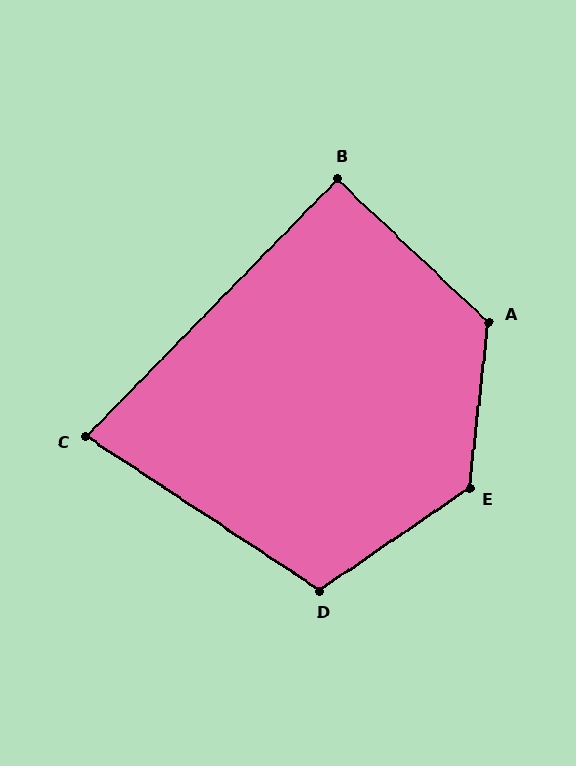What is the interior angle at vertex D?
Approximately 113 degrees (obtuse).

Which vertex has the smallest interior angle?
C, at approximately 79 degrees.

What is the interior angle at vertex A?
Approximately 127 degrees (obtuse).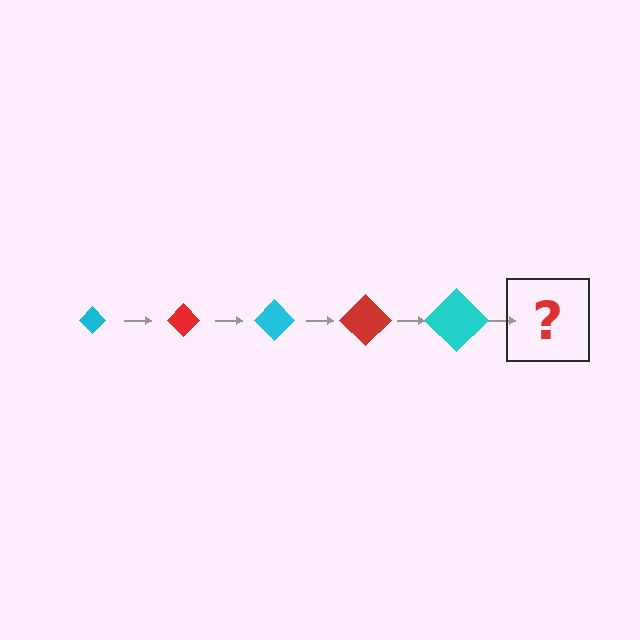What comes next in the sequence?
The next element should be a red diamond, larger than the previous one.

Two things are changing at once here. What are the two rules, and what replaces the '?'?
The two rules are that the diamond grows larger each step and the color cycles through cyan and red. The '?' should be a red diamond, larger than the previous one.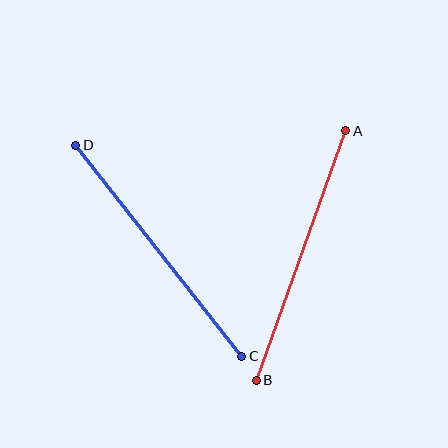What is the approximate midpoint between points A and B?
The midpoint is at approximately (301, 256) pixels.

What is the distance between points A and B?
The distance is approximately 265 pixels.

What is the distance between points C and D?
The distance is approximately 269 pixels.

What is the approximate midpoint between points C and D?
The midpoint is at approximately (159, 251) pixels.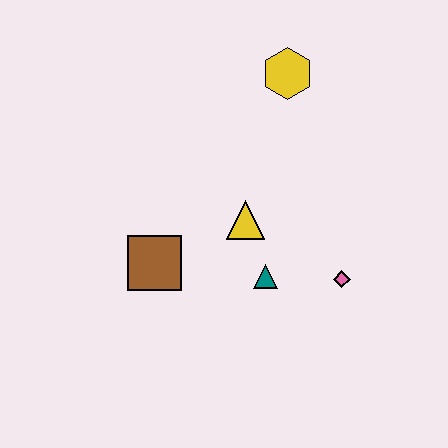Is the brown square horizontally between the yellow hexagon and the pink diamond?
No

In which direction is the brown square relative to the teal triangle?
The brown square is to the left of the teal triangle.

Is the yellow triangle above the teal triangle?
Yes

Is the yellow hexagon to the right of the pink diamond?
No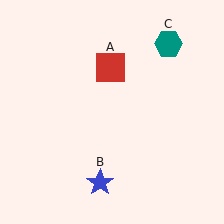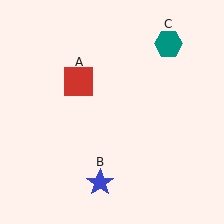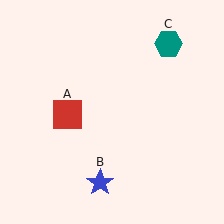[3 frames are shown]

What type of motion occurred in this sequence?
The red square (object A) rotated counterclockwise around the center of the scene.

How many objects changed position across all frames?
1 object changed position: red square (object A).